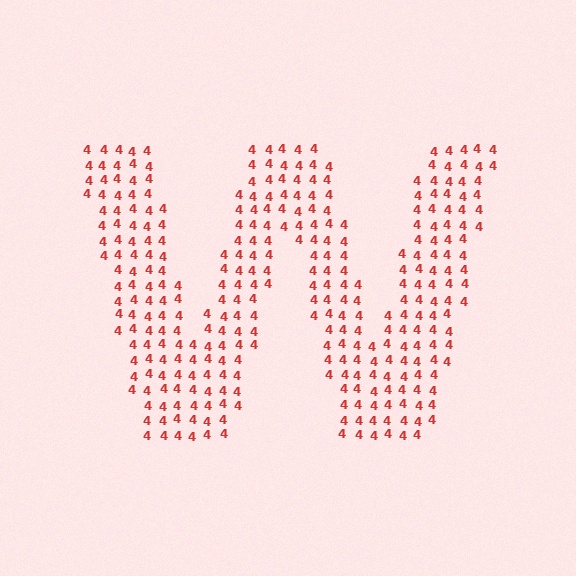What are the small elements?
The small elements are digit 4's.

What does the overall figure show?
The overall figure shows the letter W.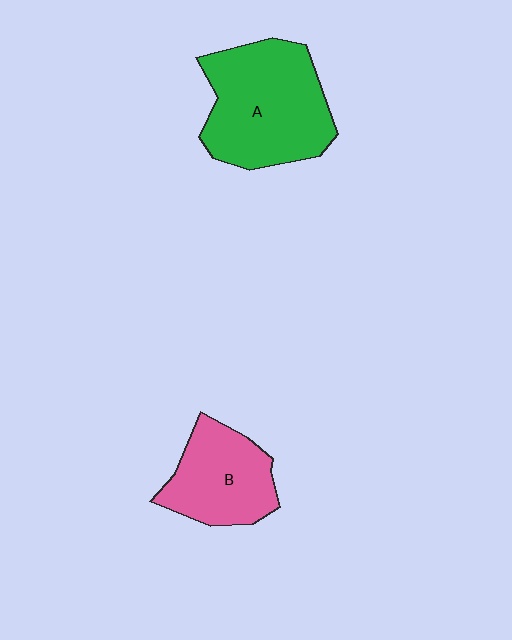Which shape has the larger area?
Shape A (green).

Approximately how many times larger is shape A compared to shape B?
Approximately 1.5 times.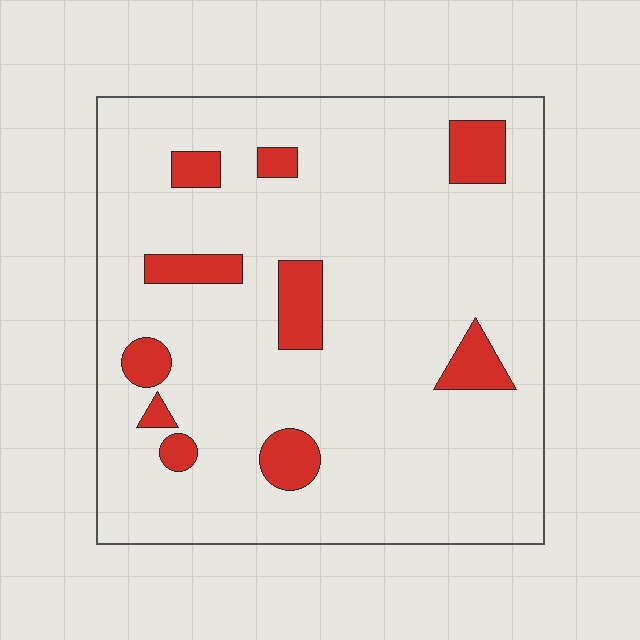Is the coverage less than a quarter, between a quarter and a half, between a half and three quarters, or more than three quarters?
Less than a quarter.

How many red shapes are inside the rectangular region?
10.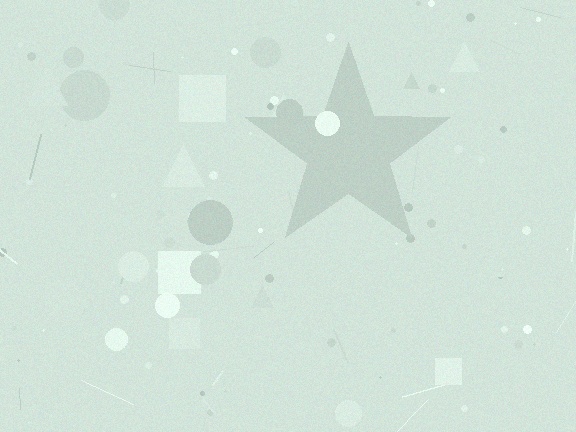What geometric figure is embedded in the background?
A star is embedded in the background.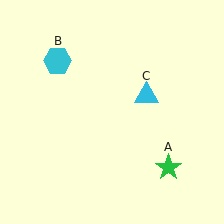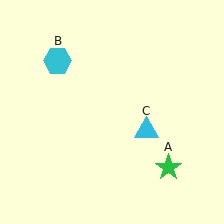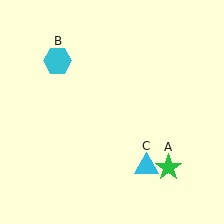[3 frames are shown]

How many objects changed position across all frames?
1 object changed position: cyan triangle (object C).